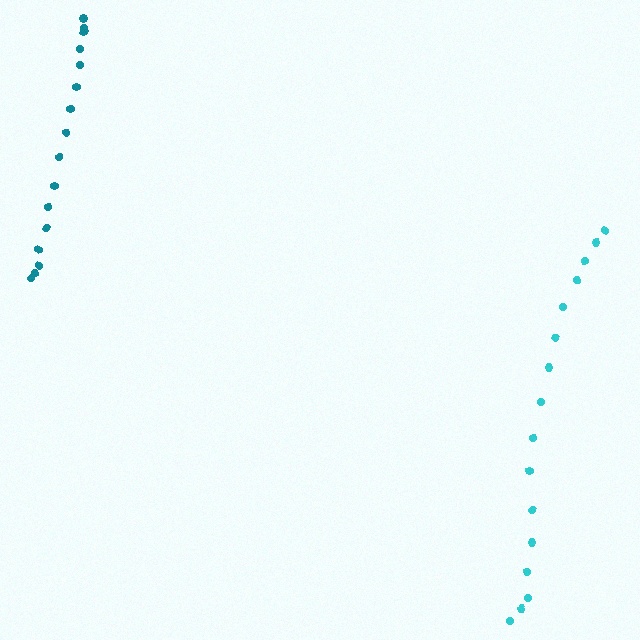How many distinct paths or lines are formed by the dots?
There are 2 distinct paths.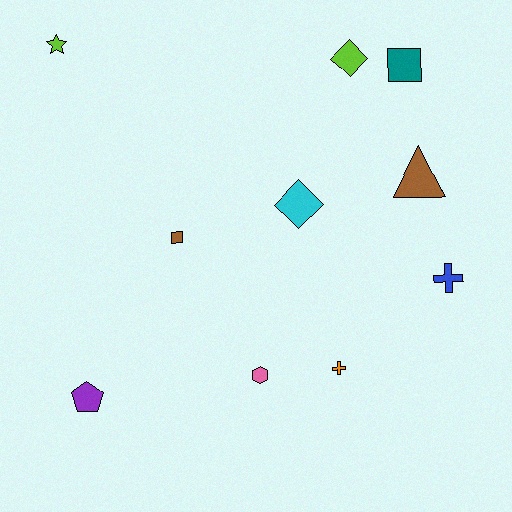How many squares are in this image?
There are 2 squares.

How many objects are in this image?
There are 10 objects.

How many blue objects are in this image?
There is 1 blue object.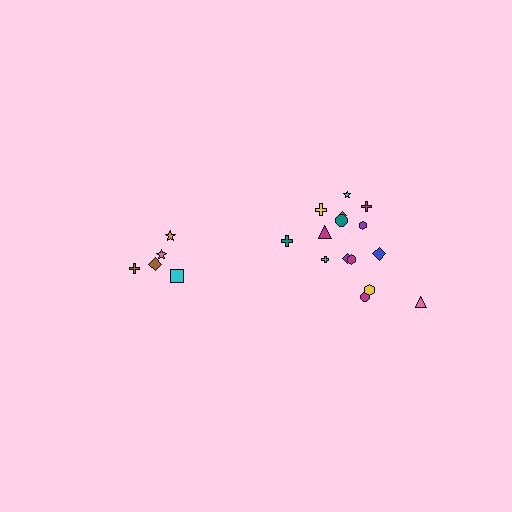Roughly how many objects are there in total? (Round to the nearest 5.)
Roughly 20 objects in total.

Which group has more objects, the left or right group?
The right group.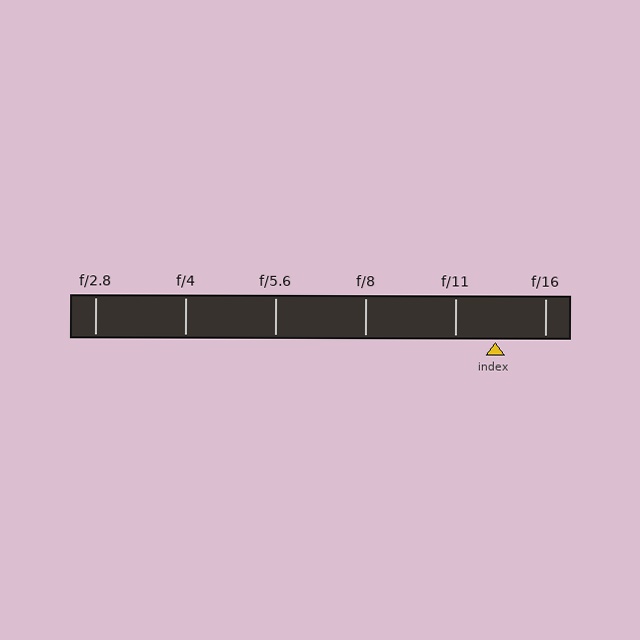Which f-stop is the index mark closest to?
The index mark is closest to f/11.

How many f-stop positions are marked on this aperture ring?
There are 6 f-stop positions marked.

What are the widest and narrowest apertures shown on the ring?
The widest aperture shown is f/2.8 and the narrowest is f/16.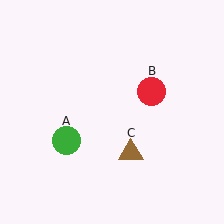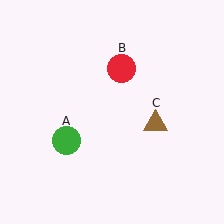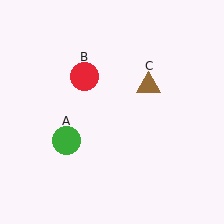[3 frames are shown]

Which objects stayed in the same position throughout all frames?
Green circle (object A) remained stationary.